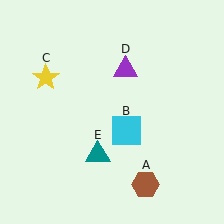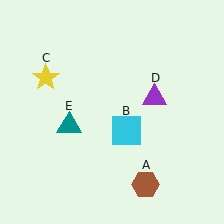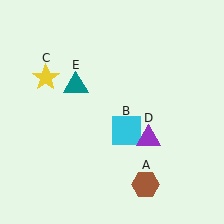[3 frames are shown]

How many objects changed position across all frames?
2 objects changed position: purple triangle (object D), teal triangle (object E).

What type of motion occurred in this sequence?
The purple triangle (object D), teal triangle (object E) rotated clockwise around the center of the scene.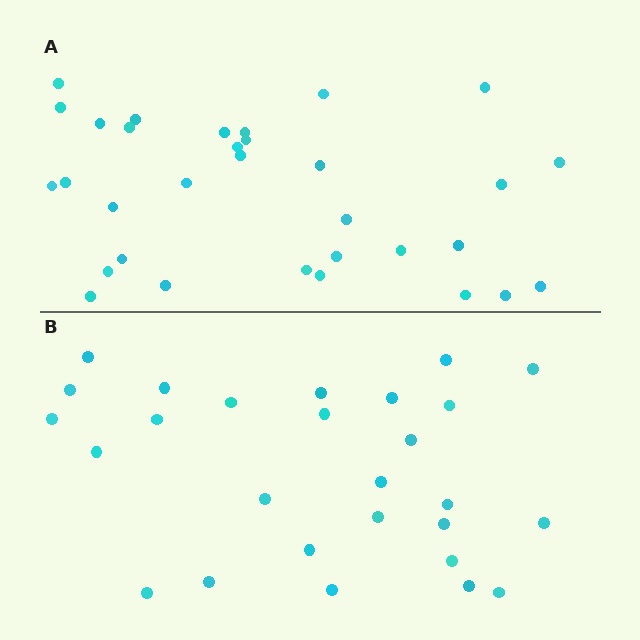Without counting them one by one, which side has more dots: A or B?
Region A (the top region) has more dots.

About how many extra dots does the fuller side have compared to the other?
Region A has about 5 more dots than region B.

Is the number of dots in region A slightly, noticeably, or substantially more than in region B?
Region A has only slightly more — the two regions are fairly close. The ratio is roughly 1.2 to 1.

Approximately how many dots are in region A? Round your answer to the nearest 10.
About 30 dots. (The exact count is 32, which rounds to 30.)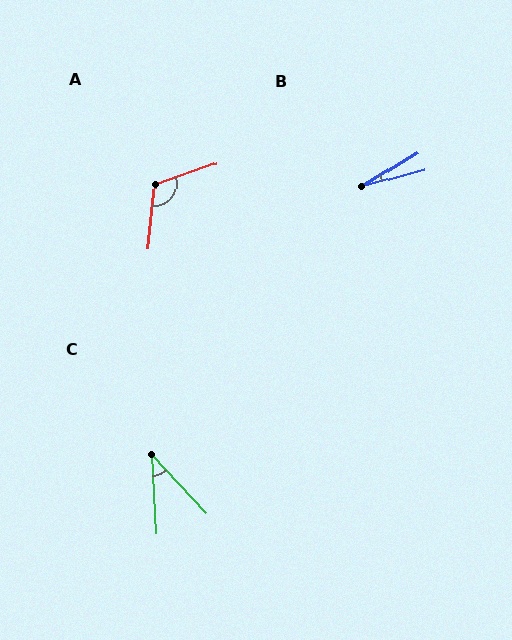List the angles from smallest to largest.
B (16°), C (40°), A (114°).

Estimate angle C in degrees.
Approximately 40 degrees.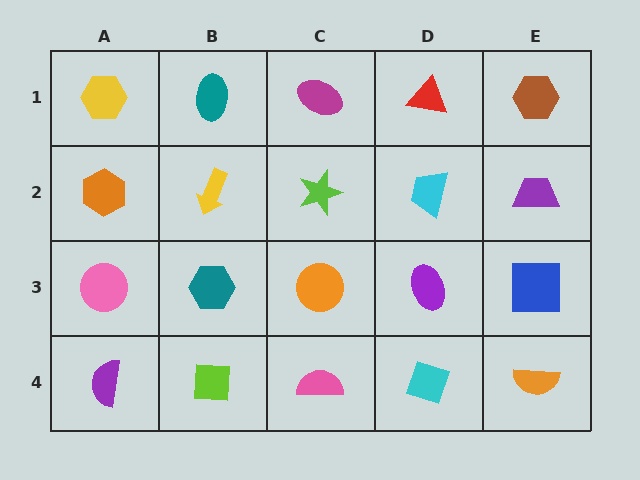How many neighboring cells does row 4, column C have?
3.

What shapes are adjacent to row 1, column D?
A cyan trapezoid (row 2, column D), a magenta ellipse (row 1, column C), a brown hexagon (row 1, column E).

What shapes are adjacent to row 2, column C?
A magenta ellipse (row 1, column C), an orange circle (row 3, column C), a yellow arrow (row 2, column B), a cyan trapezoid (row 2, column D).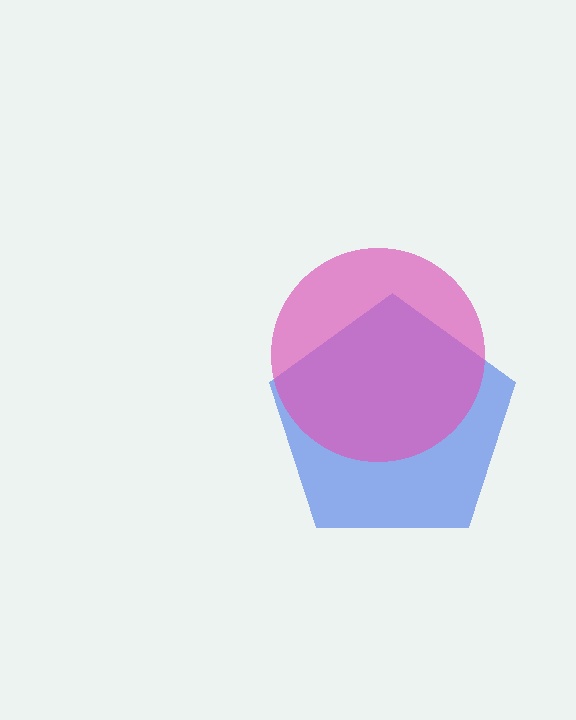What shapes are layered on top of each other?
The layered shapes are: a blue pentagon, a pink circle.